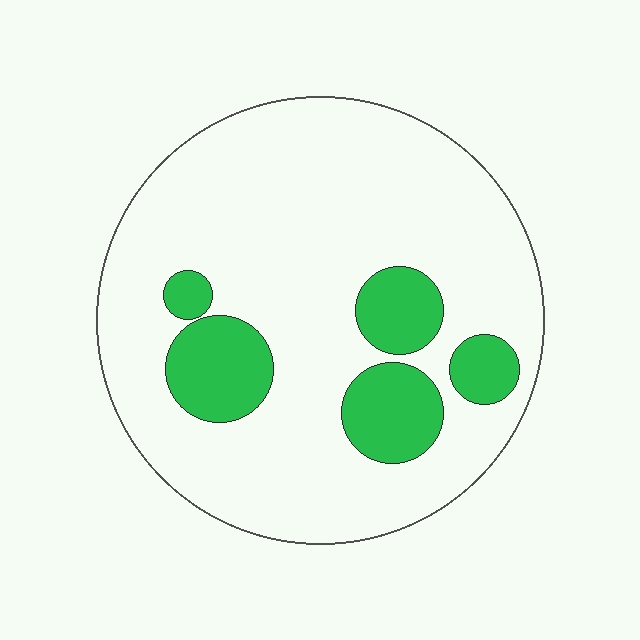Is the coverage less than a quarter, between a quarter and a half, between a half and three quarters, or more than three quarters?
Less than a quarter.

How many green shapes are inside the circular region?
5.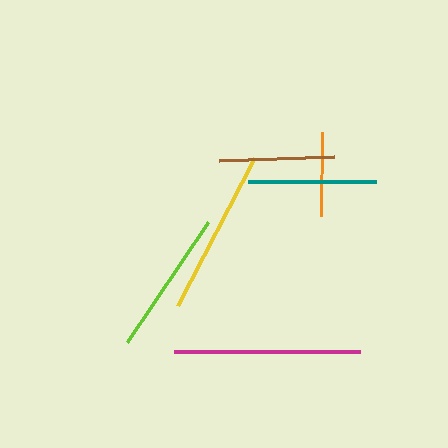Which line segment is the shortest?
The orange line is the shortest at approximately 83 pixels.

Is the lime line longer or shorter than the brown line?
The lime line is longer than the brown line.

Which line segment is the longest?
The magenta line is the longest at approximately 186 pixels.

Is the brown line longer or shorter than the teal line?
The teal line is longer than the brown line.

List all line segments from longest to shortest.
From longest to shortest: magenta, yellow, lime, teal, brown, orange.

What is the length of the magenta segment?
The magenta segment is approximately 186 pixels long.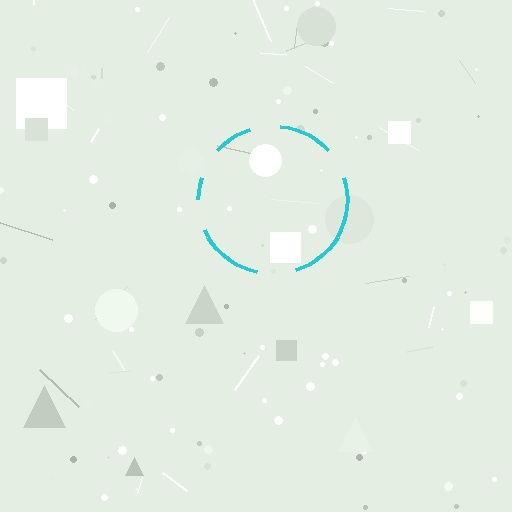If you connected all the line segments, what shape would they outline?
They would outline a circle.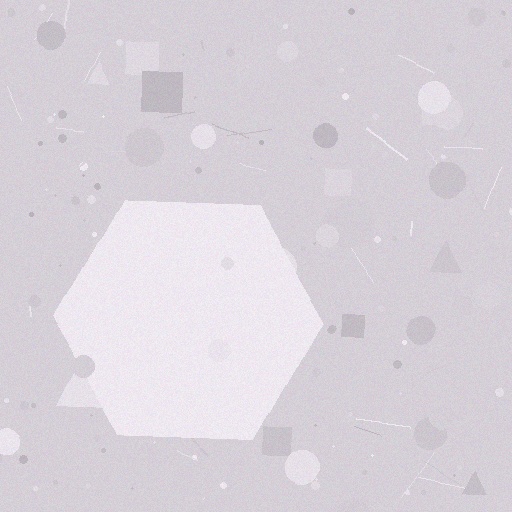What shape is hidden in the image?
A hexagon is hidden in the image.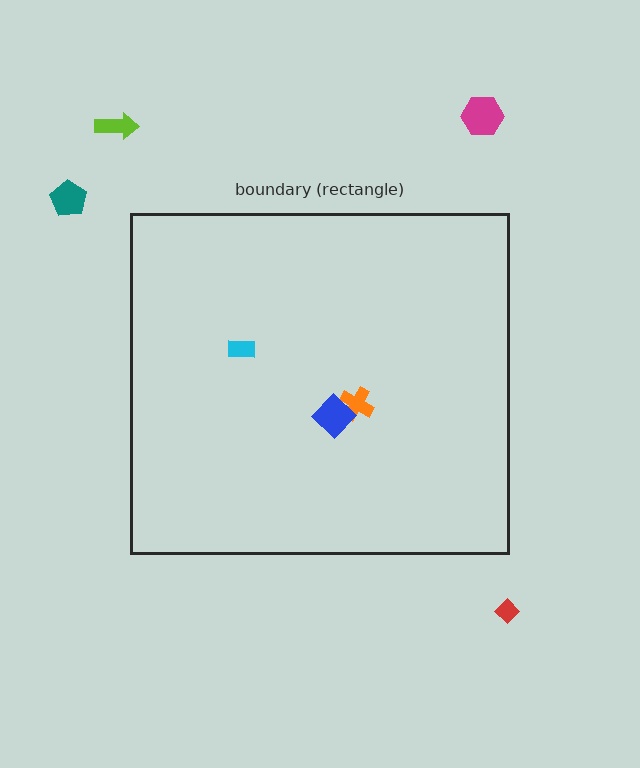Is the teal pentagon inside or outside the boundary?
Outside.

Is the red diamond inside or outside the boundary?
Outside.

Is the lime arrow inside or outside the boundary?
Outside.